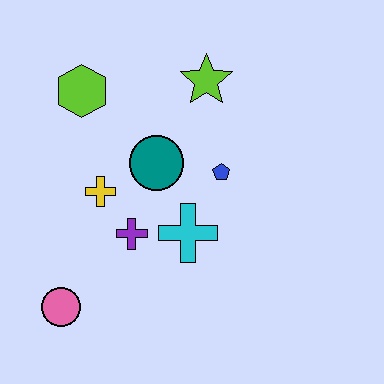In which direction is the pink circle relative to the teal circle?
The pink circle is below the teal circle.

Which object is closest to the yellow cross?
The purple cross is closest to the yellow cross.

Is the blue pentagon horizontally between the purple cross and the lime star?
No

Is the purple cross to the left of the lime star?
Yes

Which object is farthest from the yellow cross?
The lime star is farthest from the yellow cross.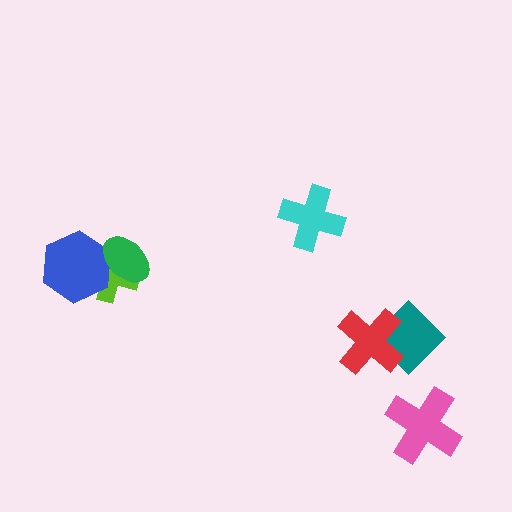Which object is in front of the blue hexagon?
The green ellipse is in front of the blue hexagon.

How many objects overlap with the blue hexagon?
2 objects overlap with the blue hexagon.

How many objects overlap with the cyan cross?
0 objects overlap with the cyan cross.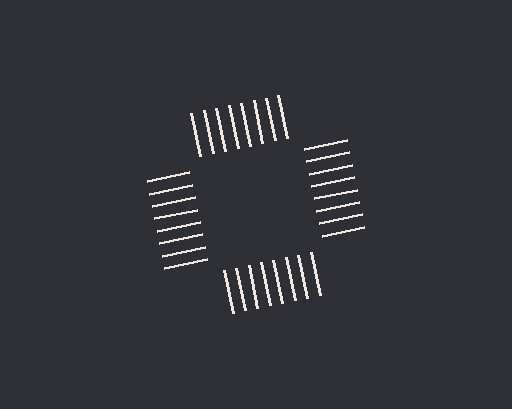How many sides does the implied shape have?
4 sides — the line-ends trace a square.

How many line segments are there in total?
32 — 8 along each of the 4 edges.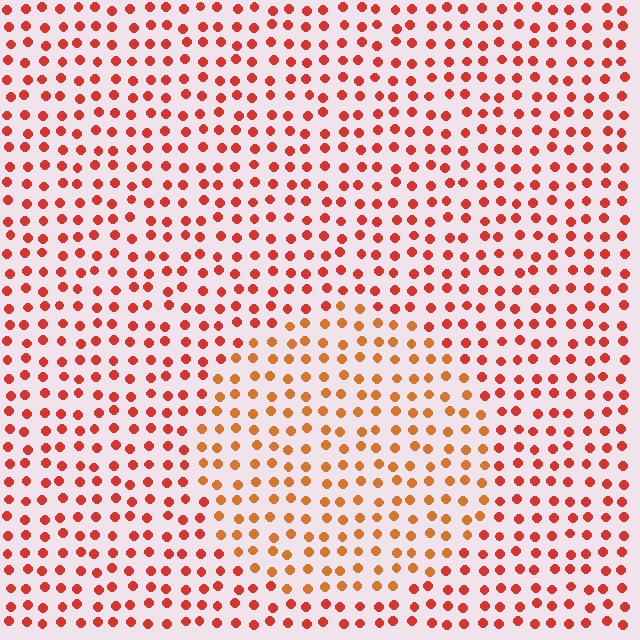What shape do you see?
I see a circle.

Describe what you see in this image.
The image is filled with small red elements in a uniform arrangement. A circle-shaped region is visible where the elements are tinted to a slightly different hue, forming a subtle color boundary.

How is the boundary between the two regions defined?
The boundary is defined purely by a slight shift in hue (about 24 degrees). Spacing, size, and orientation are identical on both sides.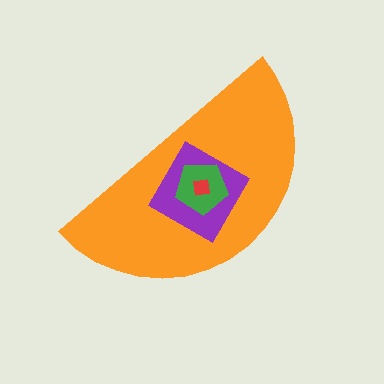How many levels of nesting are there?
4.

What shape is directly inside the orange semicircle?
The purple diamond.